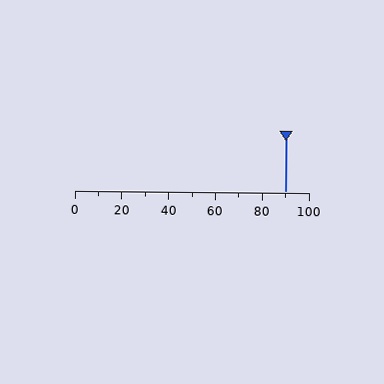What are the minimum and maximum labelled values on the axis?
The axis runs from 0 to 100.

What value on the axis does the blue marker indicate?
The marker indicates approximately 90.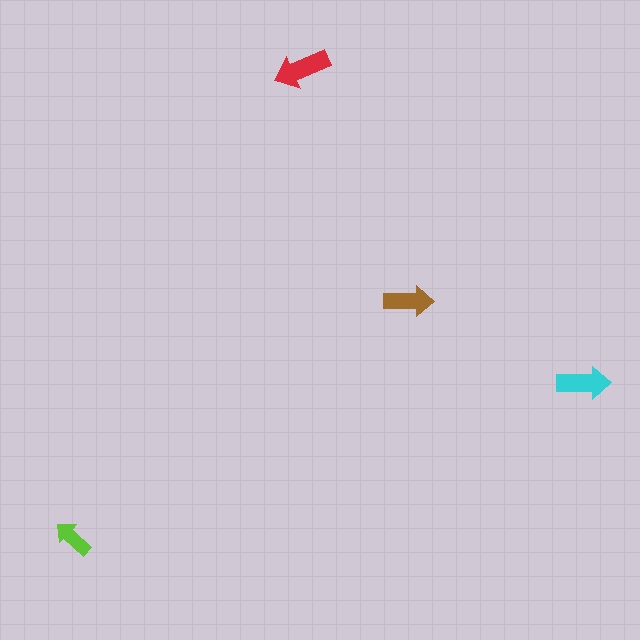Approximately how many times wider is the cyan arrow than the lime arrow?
About 1.5 times wider.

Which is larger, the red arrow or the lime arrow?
The red one.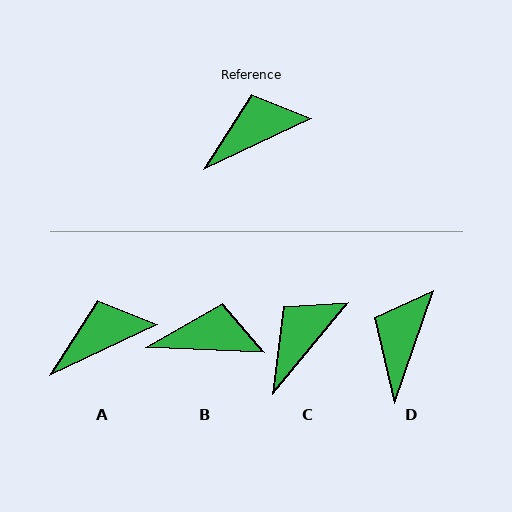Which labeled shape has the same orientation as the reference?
A.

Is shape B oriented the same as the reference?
No, it is off by about 28 degrees.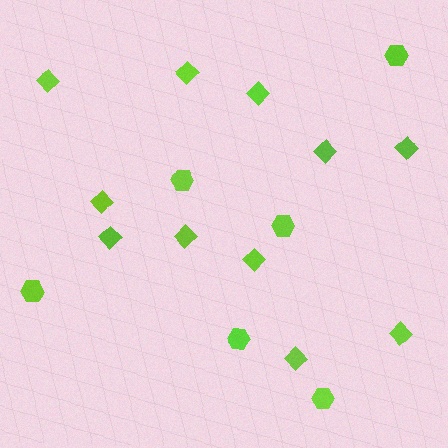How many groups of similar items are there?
There are 2 groups: one group of hexagons (6) and one group of diamonds (11).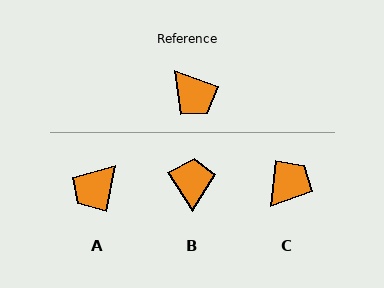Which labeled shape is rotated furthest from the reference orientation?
B, about 141 degrees away.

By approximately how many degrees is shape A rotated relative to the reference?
Approximately 82 degrees clockwise.